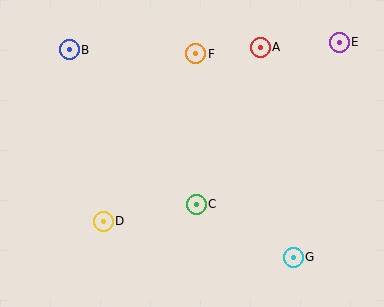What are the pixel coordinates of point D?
Point D is at (103, 221).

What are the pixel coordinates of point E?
Point E is at (339, 42).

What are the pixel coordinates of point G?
Point G is at (293, 257).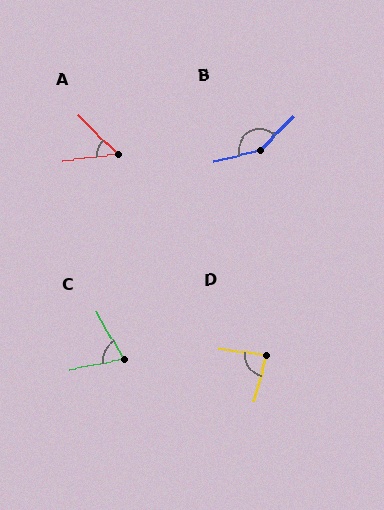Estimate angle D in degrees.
Approximately 84 degrees.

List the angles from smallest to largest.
A (52°), C (71°), D (84°), B (148°).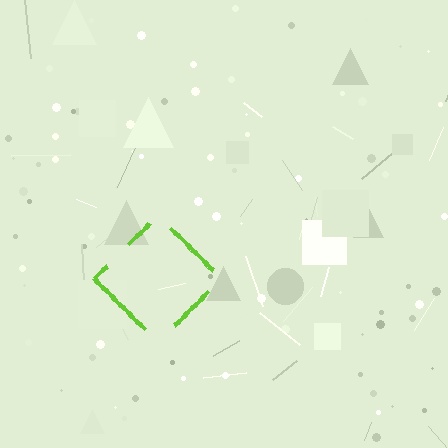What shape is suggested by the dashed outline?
The dashed outline suggests a diamond.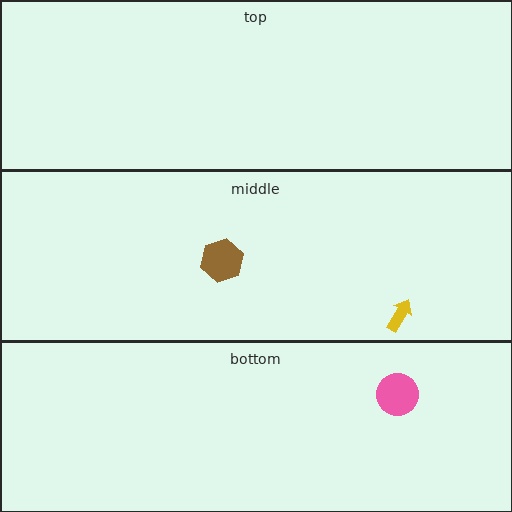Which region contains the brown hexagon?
The middle region.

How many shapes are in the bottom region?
1.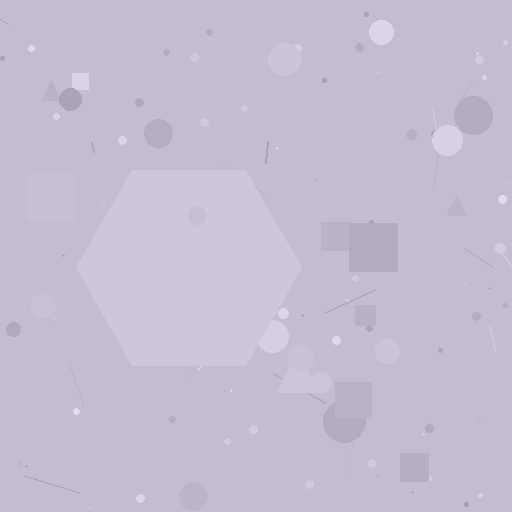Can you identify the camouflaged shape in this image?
The camouflaged shape is a hexagon.